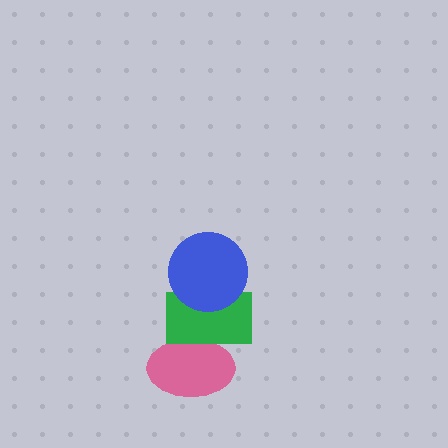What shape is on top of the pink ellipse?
The green rectangle is on top of the pink ellipse.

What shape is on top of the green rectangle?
The blue circle is on top of the green rectangle.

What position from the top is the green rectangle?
The green rectangle is 2nd from the top.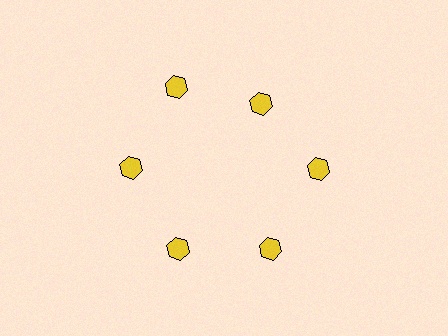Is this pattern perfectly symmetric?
No. The 6 yellow hexagons are arranged in a ring, but one element near the 1 o'clock position is pulled inward toward the center, breaking the 6-fold rotational symmetry.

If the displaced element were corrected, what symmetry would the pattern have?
It would have 6-fold rotational symmetry — the pattern would map onto itself every 60 degrees.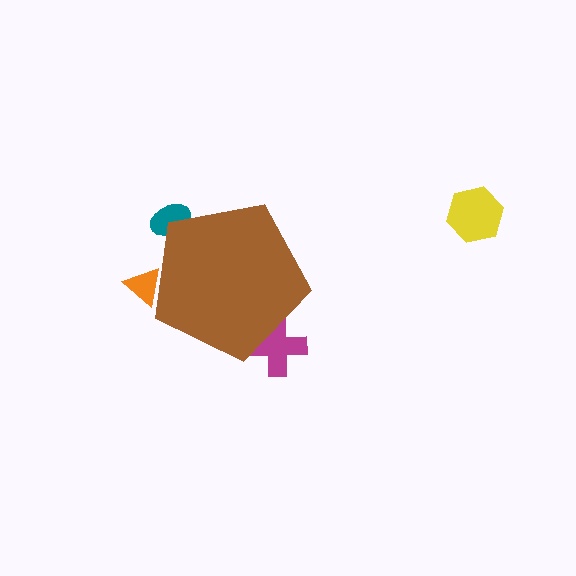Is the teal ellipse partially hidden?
Yes, the teal ellipse is partially hidden behind the brown pentagon.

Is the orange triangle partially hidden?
Yes, the orange triangle is partially hidden behind the brown pentagon.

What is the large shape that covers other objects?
A brown pentagon.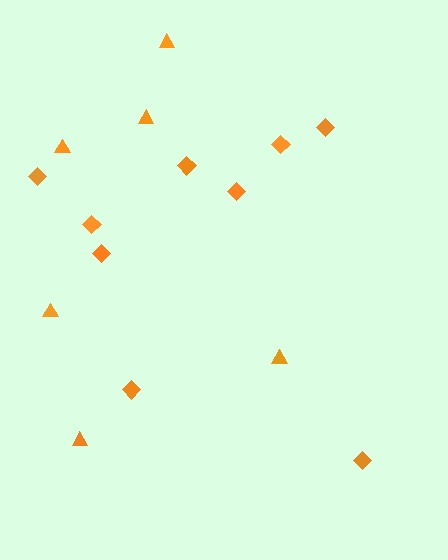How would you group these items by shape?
There are 2 groups: one group of triangles (6) and one group of diamonds (9).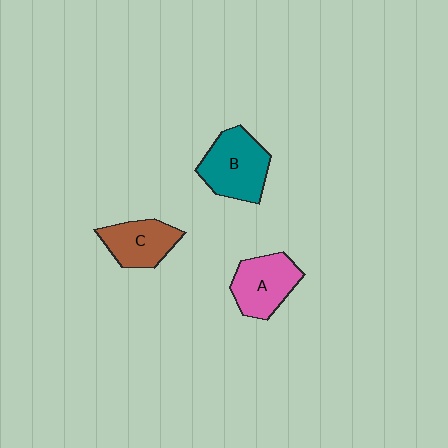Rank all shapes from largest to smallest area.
From largest to smallest: B (teal), A (pink), C (brown).